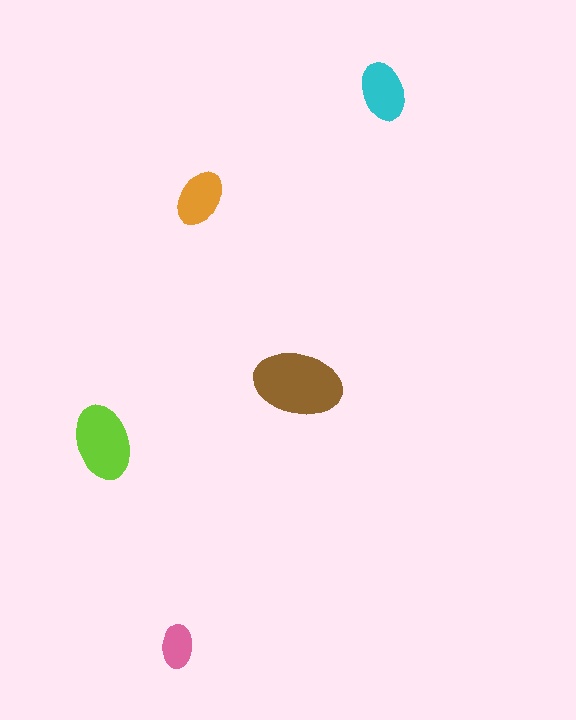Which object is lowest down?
The pink ellipse is bottommost.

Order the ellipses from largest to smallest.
the brown one, the lime one, the cyan one, the orange one, the pink one.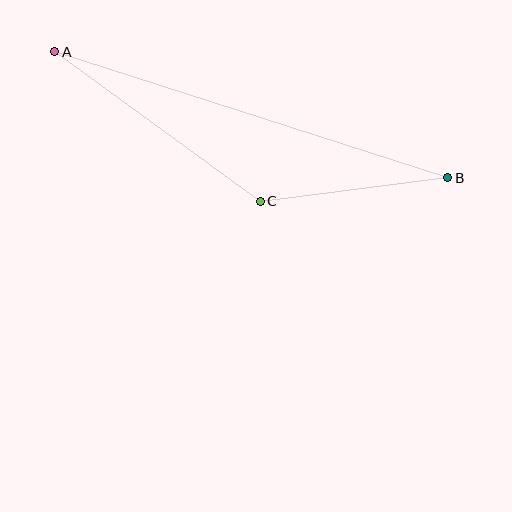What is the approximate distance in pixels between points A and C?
The distance between A and C is approximately 254 pixels.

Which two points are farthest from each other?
Points A and B are farthest from each other.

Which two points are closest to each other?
Points B and C are closest to each other.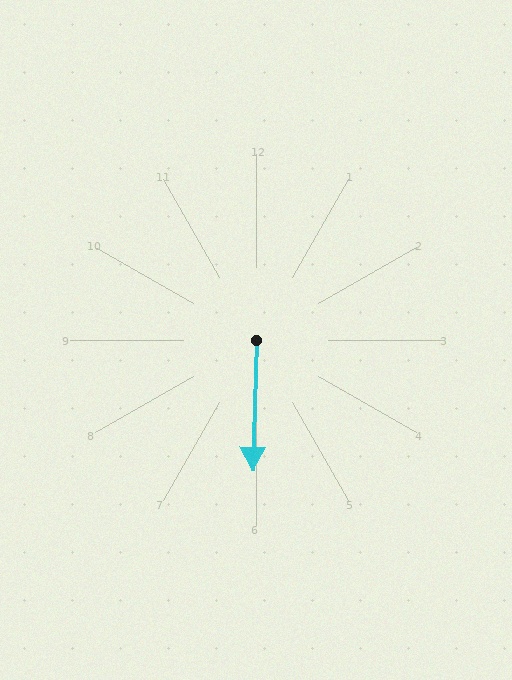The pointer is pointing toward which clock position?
Roughly 6 o'clock.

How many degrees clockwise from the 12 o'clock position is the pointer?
Approximately 182 degrees.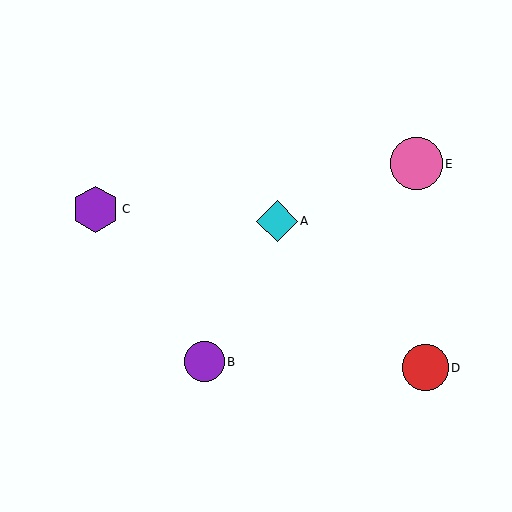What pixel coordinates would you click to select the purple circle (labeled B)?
Click at (204, 362) to select the purple circle B.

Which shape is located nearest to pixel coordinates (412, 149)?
The pink circle (labeled E) at (417, 164) is nearest to that location.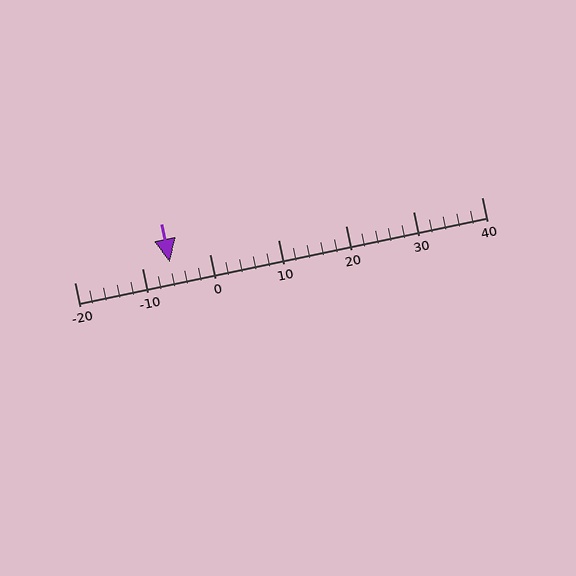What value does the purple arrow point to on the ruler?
The purple arrow points to approximately -6.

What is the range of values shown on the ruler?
The ruler shows values from -20 to 40.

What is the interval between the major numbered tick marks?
The major tick marks are spaced 10 units apart.